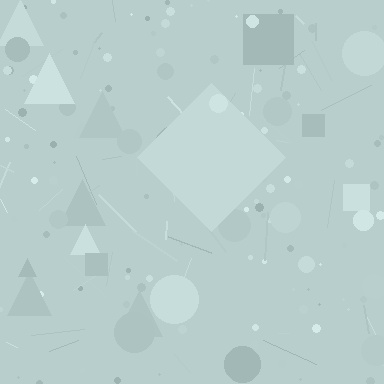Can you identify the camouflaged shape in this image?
The camouflaged shape is a diamond.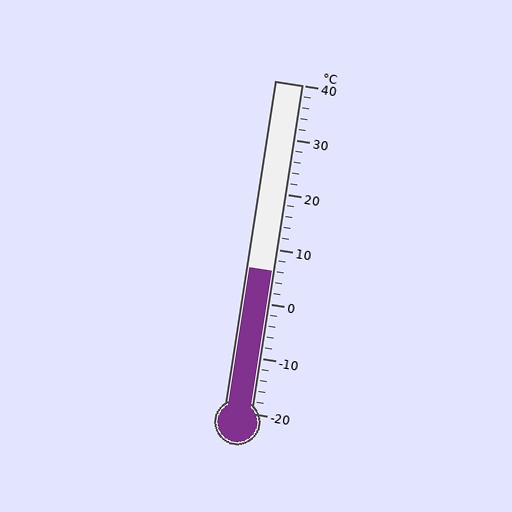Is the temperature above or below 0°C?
The temperature is above 0°C.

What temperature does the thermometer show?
The thermometer shows approximately 6°C.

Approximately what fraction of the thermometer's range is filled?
The thermometer is filled to approximately 45% of its range.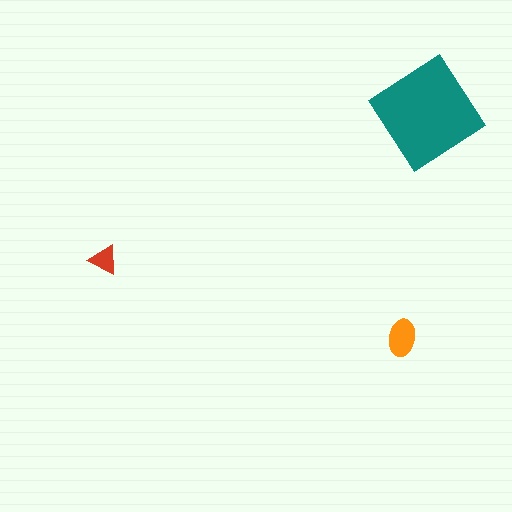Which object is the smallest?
The red triangle.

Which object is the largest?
The teal diamond.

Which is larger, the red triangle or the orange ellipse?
The orange ellipse.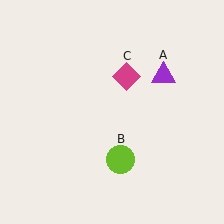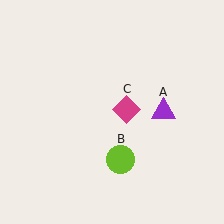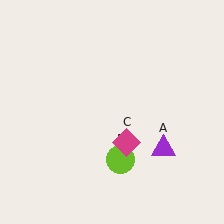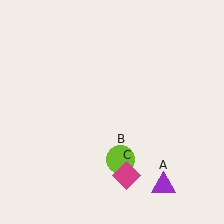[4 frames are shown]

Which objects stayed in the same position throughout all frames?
Lime circle (object B) remained stationary.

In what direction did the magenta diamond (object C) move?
The magenta diamond (object C) moved down.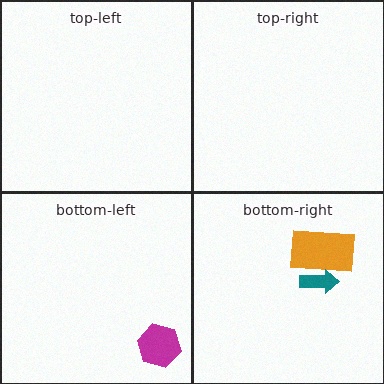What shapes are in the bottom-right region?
The orange rectangle, the teal arrow.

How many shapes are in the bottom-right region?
2.